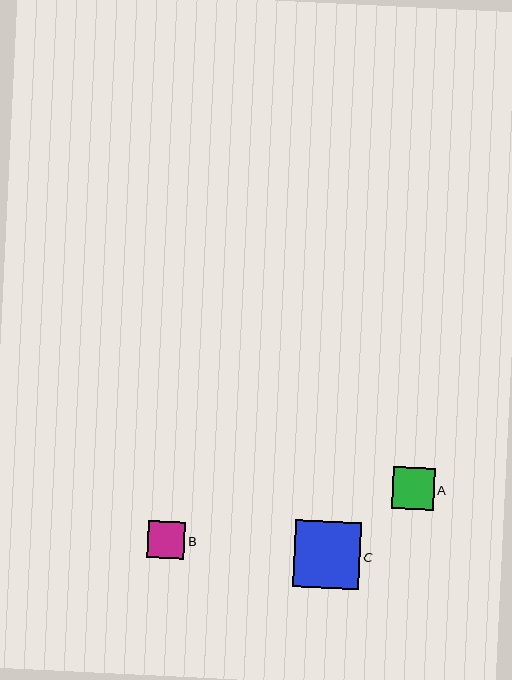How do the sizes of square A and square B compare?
Square A and square B are approximately the same size.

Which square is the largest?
Square C is the largest with a size of approximately 66 pixels.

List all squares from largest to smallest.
From largest to smallest: C, A, B.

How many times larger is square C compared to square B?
Square C is approximately 1.8 times the size of square B.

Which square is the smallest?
Square B is the smallest with a size of approximately 38 pixels.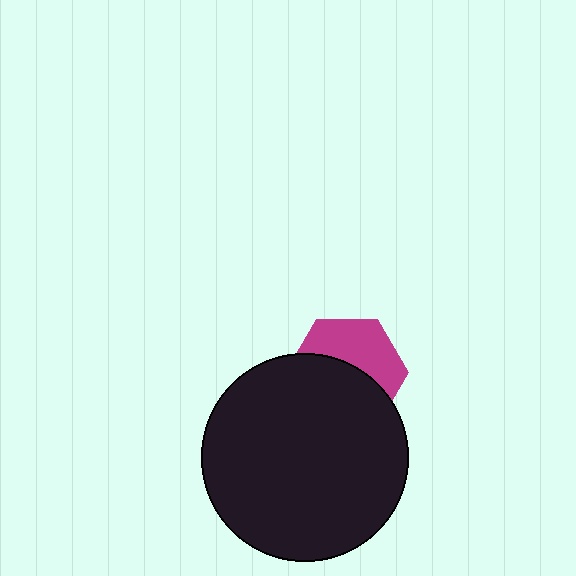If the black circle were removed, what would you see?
You would see the complete magenta hexagon.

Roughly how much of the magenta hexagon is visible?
A small part of it is visible (roughly 45%).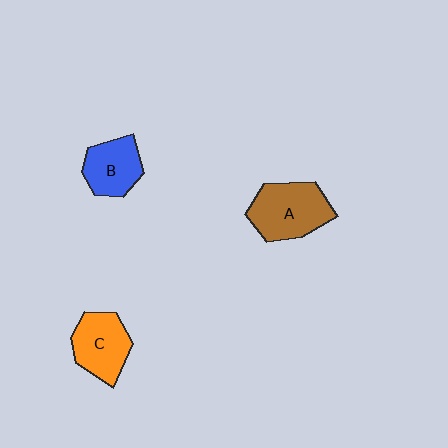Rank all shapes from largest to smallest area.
From largest to smallest: A (brown), C (orange), B (blue).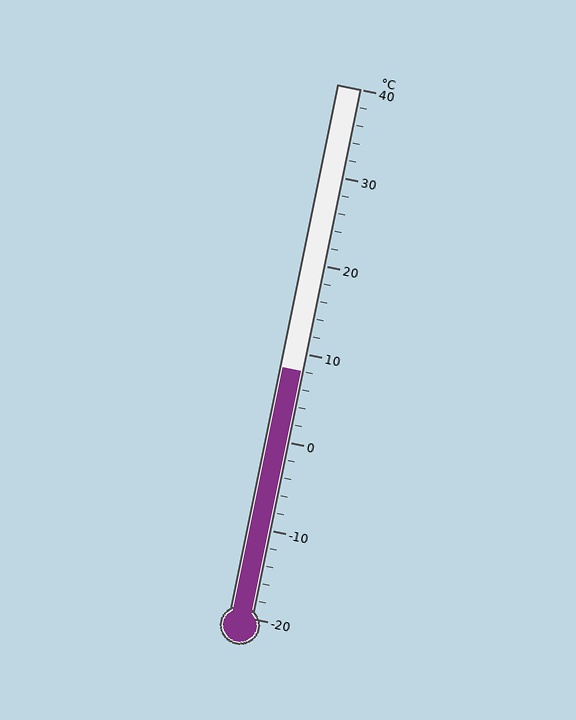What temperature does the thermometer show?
The thermometer shows approximately 8°C.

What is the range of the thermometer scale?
The thermometer scale ranges from -20°C to 40°C.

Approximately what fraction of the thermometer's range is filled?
The thermometer is filled to approximately 45% of its range.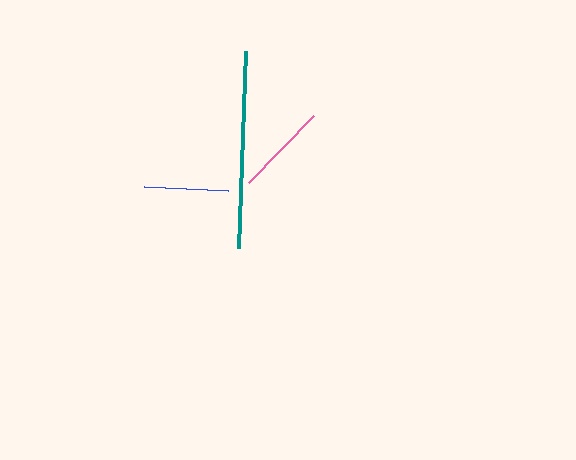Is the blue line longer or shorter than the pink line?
The pink line is longer than the blue line.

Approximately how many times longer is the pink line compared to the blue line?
The pink line is approximately 1.1 times the length of the blue line.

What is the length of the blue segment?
The blue segment is approximately 84 pixels long.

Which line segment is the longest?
The teal line is the longest at approximately 198 pixels.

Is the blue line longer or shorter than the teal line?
The teal line is longer than the blue line.